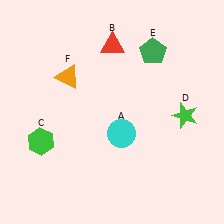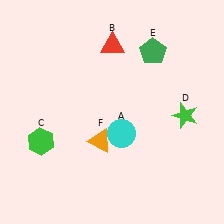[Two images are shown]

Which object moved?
The orange triangle (F) moved down.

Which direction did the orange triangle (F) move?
The orange triangle (F) moved down.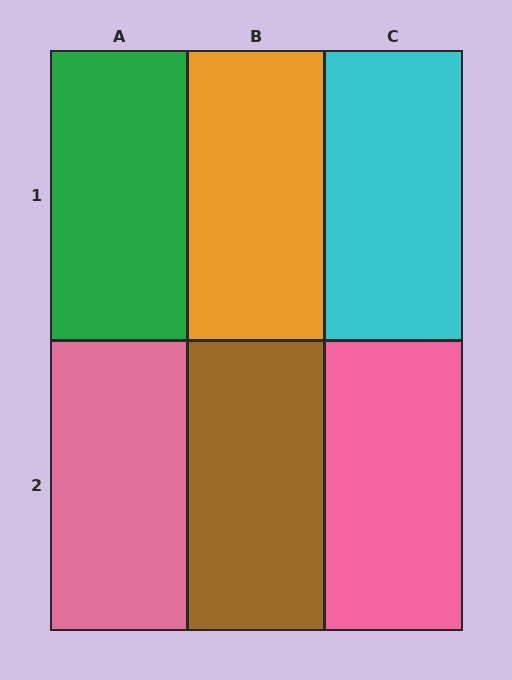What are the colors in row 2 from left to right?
Pink, brown, pink.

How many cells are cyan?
1 cell is cyan.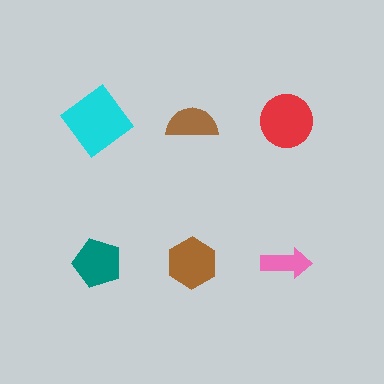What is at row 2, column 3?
A pink arrow.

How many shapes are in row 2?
3 shapes.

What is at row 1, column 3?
A red circle.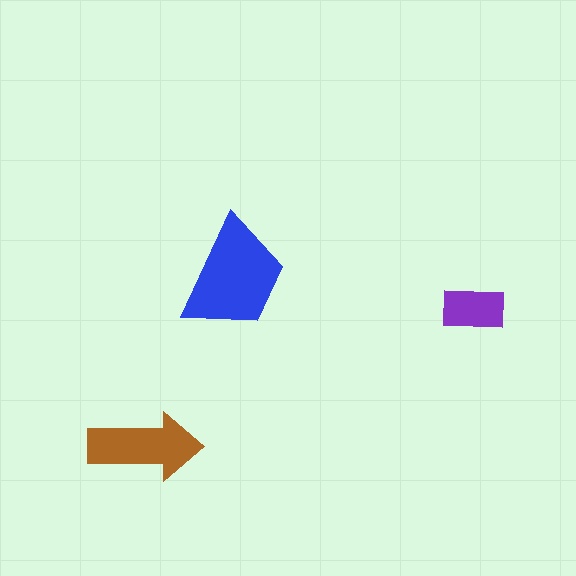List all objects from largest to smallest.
The blue trapezoid, the brown arrow, the purple rectangle.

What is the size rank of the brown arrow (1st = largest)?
2nd.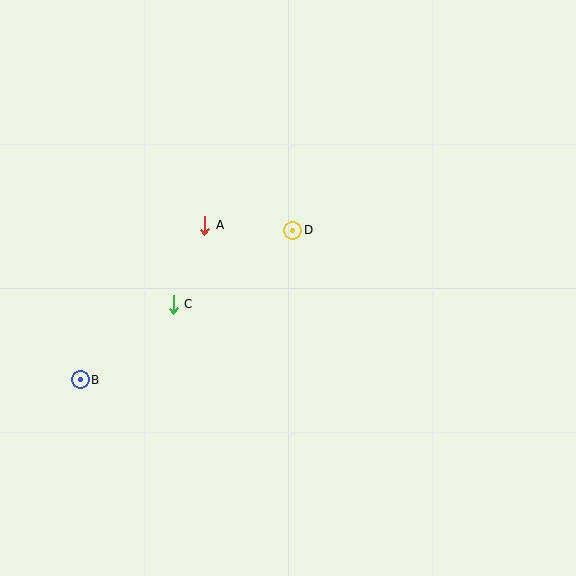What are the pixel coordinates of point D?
Point D is at (293, 230).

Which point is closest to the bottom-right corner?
Point D is closest to the bottom-right corner.